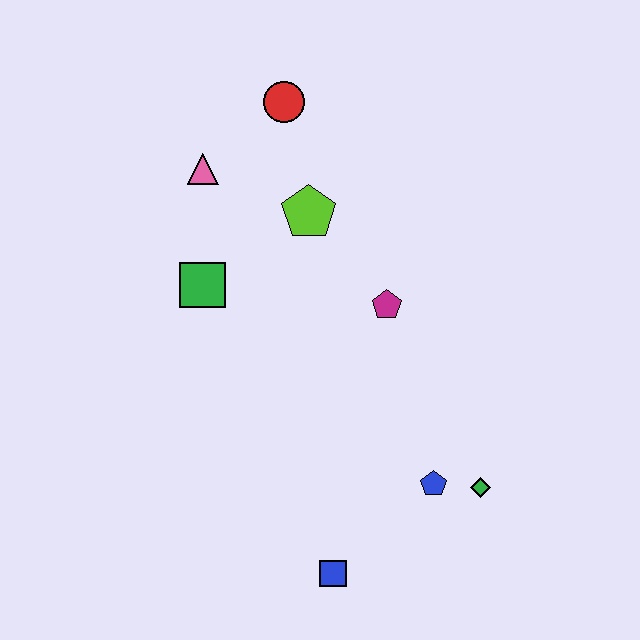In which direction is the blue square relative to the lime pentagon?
The blue square is below the lime pentagon.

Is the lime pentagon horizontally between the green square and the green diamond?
Yes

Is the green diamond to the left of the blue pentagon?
No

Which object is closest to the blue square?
The blue pentagon is closest to the blue square.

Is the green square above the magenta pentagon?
Yes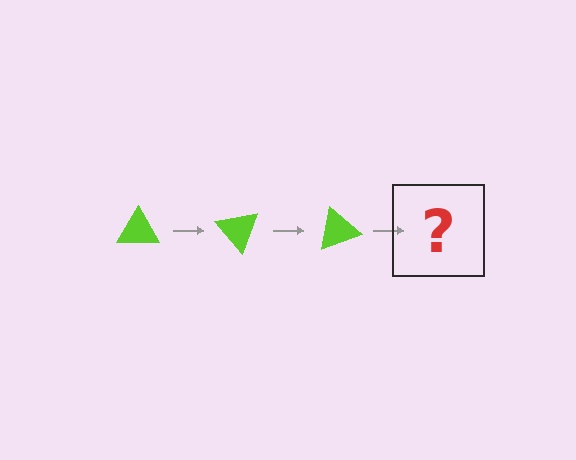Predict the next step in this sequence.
The next step is a lime triangle rotated 150 degrees.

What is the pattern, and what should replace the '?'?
The pattern is that the triangle rotates 50 degrees each step. The '?' should be a lime triangle rotated 150 degrees.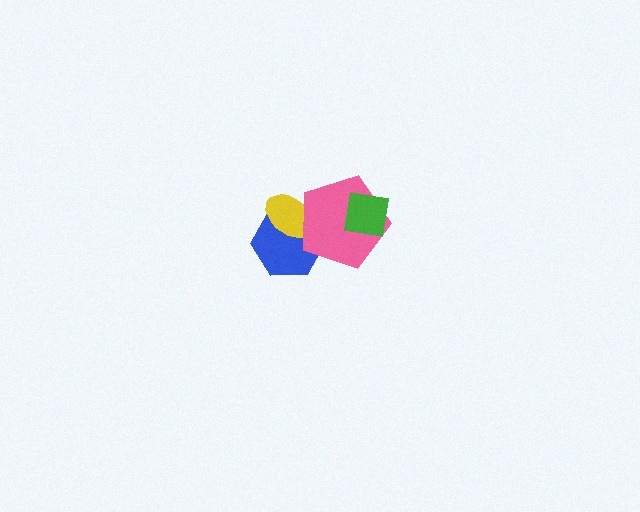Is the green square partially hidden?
No, no other shape covers it.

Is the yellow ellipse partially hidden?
Yes, it is partially covered by another shape.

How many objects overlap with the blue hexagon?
2 objects overlap with the blue hexagon.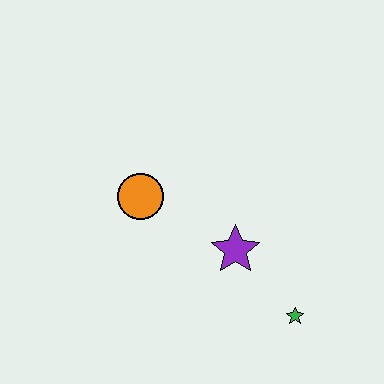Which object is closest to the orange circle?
The purple star is closest to the orange circle.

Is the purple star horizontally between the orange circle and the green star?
Yes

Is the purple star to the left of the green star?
Yes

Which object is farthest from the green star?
The orange circle is farthest from the green star.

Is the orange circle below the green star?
No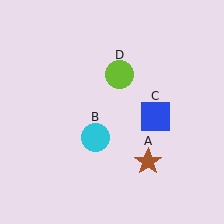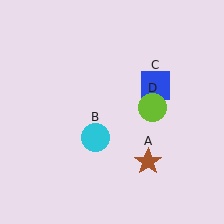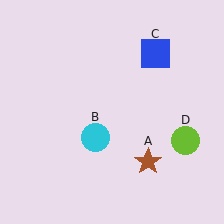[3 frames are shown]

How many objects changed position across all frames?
2 objects changed position: blue square (object C), lime circle (object D).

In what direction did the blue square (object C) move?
The blue square (object C) moved up.